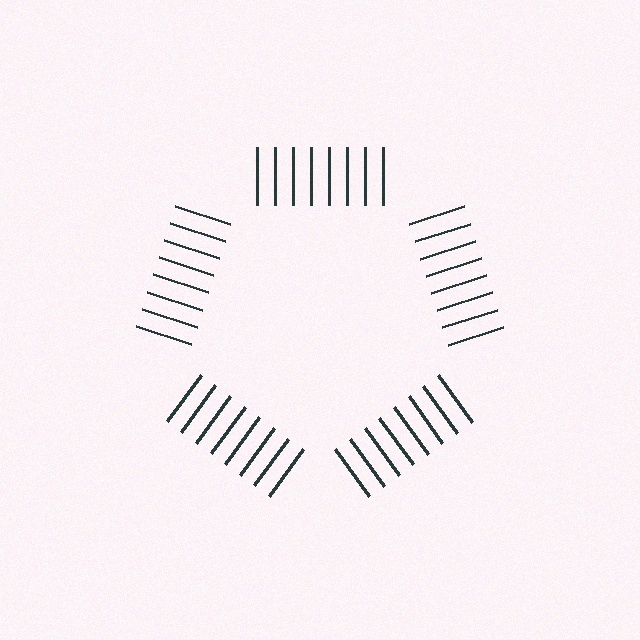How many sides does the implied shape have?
5 sides — the line-ends trace a pentagon.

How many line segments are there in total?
40 — 8 along each of the 5 edges.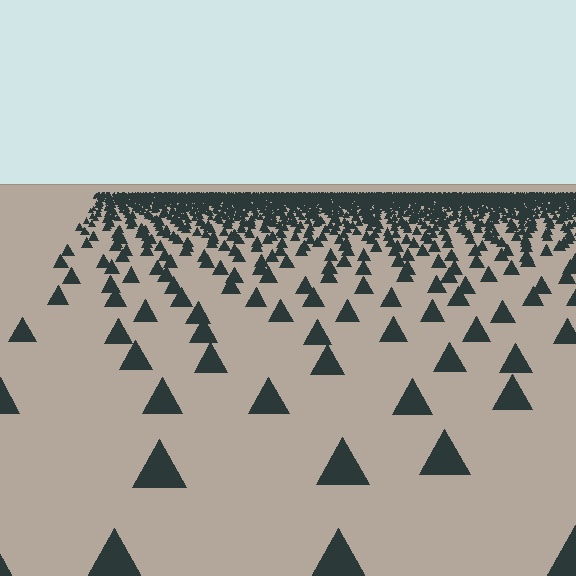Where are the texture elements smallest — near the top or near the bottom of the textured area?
Near the top.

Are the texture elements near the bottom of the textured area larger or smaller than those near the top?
Larger. Near the bottom, elements are closer to the viewer and appear at a bigger on-screen size.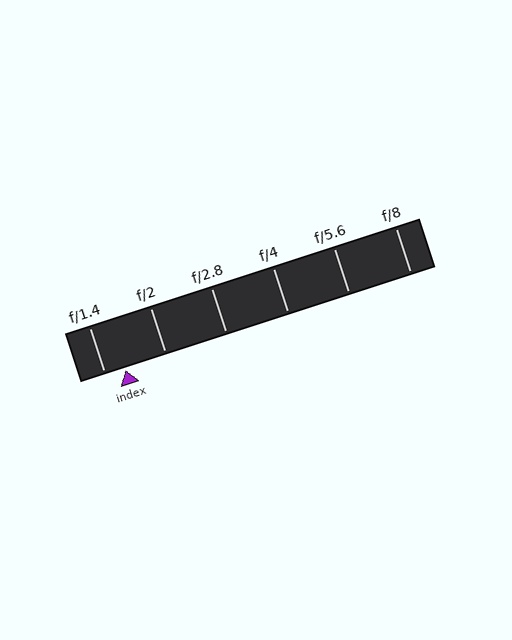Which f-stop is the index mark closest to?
The index mark is closest to f/1.4.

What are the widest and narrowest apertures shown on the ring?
The widest aperture shown is f/1.4 and the narrowest is f/8.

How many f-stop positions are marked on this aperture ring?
There are 6 f-stop positions marked.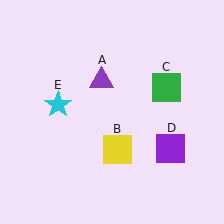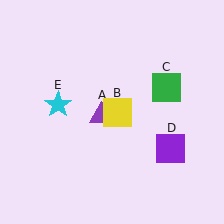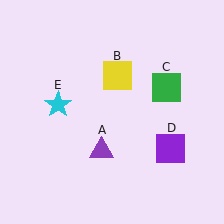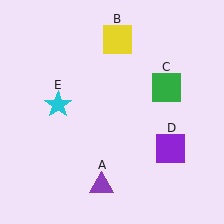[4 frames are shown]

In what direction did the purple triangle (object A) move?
The purple triangle (object A) moved down.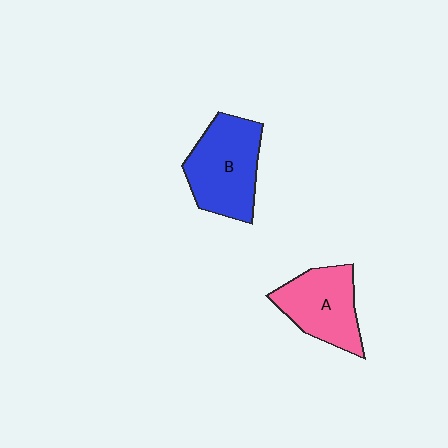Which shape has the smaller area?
Shape A (pink).